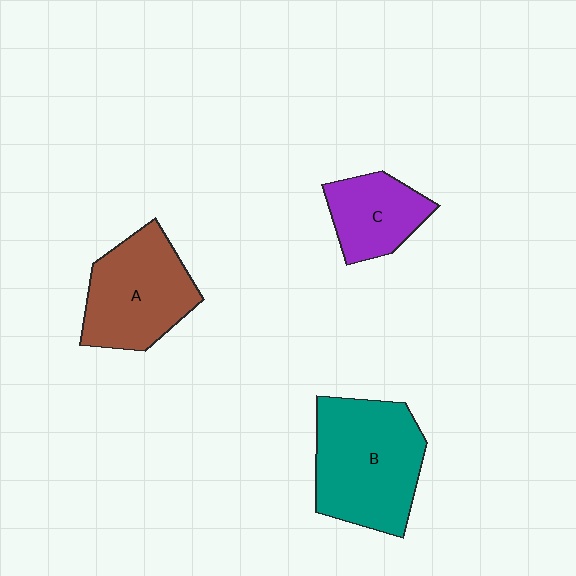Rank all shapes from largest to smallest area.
From largest to smallest: B (teal), A (brown), C (purple).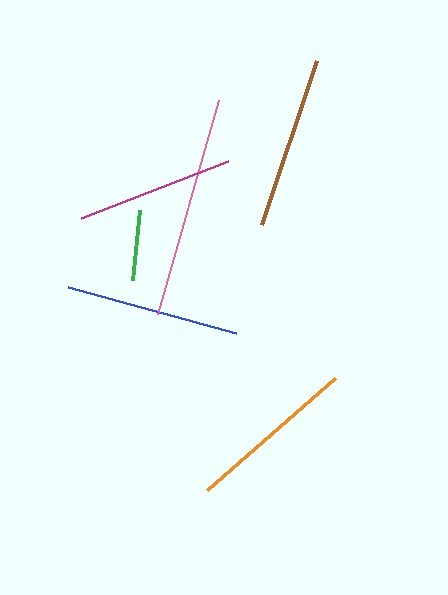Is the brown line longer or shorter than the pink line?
The pink line is longer than the brown line.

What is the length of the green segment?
The green segment is approximately 70 pixels long.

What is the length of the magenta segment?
The magenta segment is approximately 158 pixels long.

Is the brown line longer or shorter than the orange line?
The brown line is longer than the orange line.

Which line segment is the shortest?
The green line is the shortest at approximately 70 pixels.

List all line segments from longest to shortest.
From longest to shortest: pink, blue, brown, orange, magenta, green.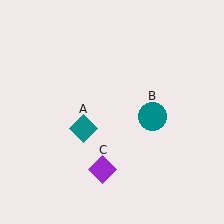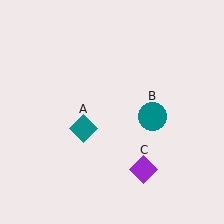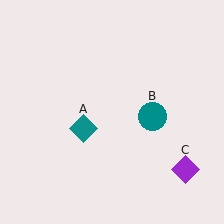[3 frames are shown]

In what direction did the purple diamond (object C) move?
The purple diamond (object C) moved right.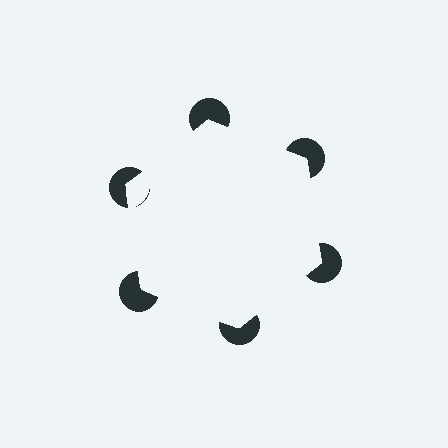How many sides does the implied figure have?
6 sides.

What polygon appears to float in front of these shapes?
An illusory hexagon — its edges are inferred from the aligned wedge cuts in the pac-man discs, not physically drawn.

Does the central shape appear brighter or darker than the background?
It typically appears slightly brighter than the background, even though no actual brightness change is drawn.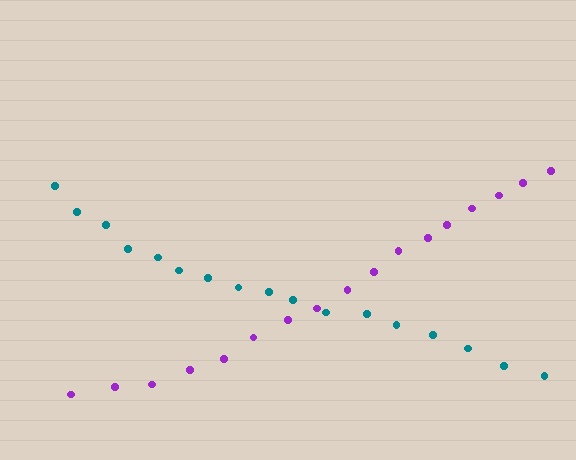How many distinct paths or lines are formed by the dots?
There are 2 distinct paths.